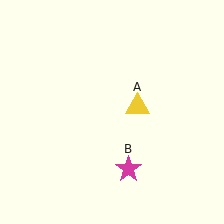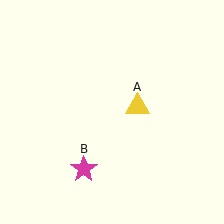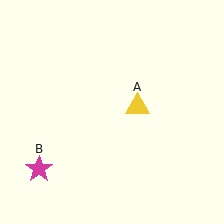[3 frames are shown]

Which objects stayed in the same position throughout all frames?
Yellow triangle (object A) remained stationary.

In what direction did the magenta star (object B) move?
The magenta star (object B) moved left.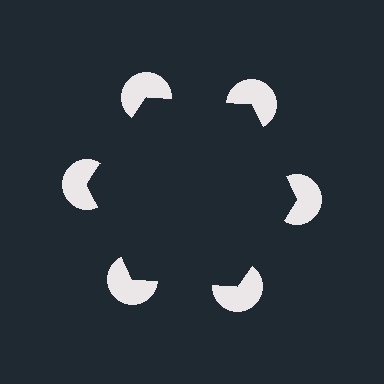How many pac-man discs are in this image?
There are 6 — one at each vertex of the illusory hexagon.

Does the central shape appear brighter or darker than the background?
It typically appears slightly darker than the background, even though no actual brightness change is drawn.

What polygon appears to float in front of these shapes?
An illusory hexagon — its edges are inferred from the aligned wedge cuts in the pac-man discs, not physically drawn.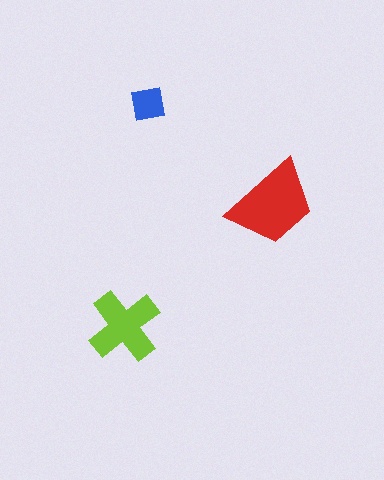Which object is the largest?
The red trapezoid.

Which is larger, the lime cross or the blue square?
The lime cross.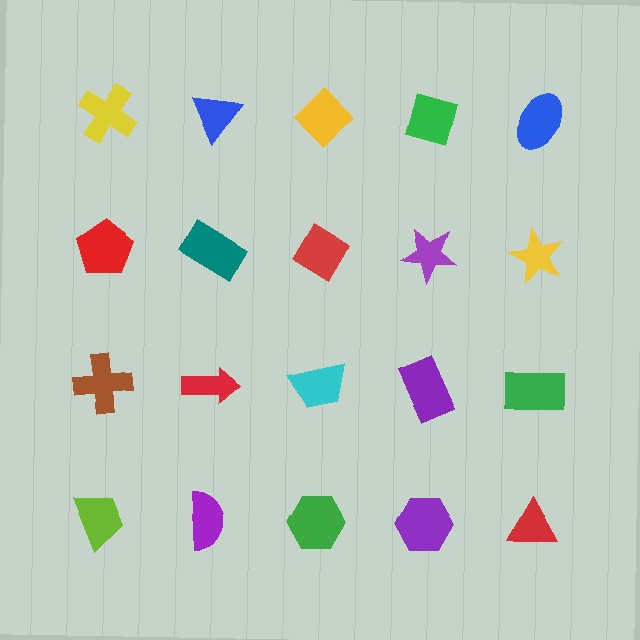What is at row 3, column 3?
A cyan trapezoid.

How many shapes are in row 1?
5 shapes.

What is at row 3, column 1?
A brown cross.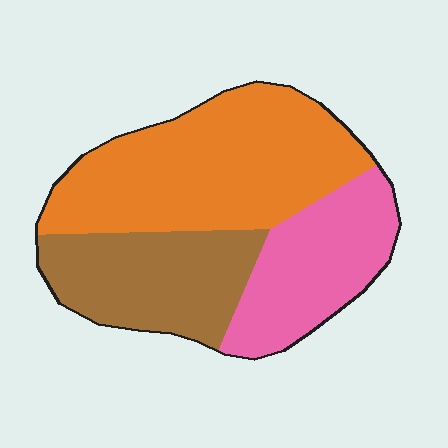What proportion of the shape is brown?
Brown covers about 30% of the shape.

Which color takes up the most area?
Orange, at roughly 45%.